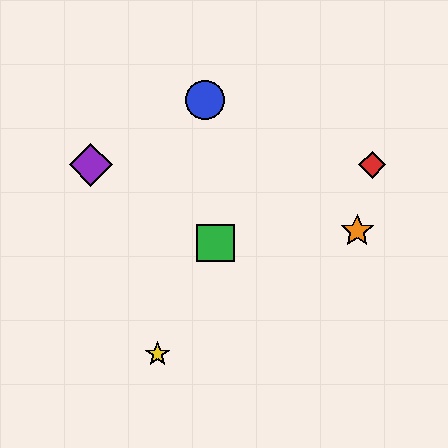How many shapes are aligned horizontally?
2 shapes (the red diamond, the purple diamond) are aligned horizontally.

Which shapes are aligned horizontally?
The red diamond, the purple diamond are aligned horizontally.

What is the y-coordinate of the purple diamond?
The purple diamond is at y≈165.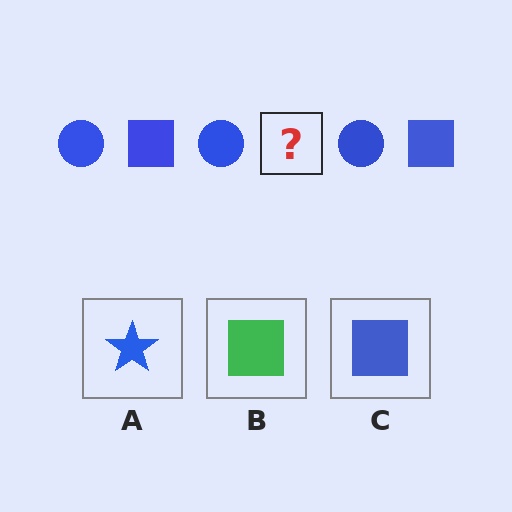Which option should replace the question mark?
Option C.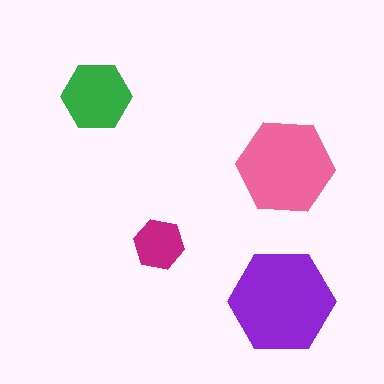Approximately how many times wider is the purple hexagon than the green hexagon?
About 1.5 times wider.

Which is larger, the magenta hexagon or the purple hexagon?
The purple one.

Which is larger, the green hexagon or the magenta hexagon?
The green one.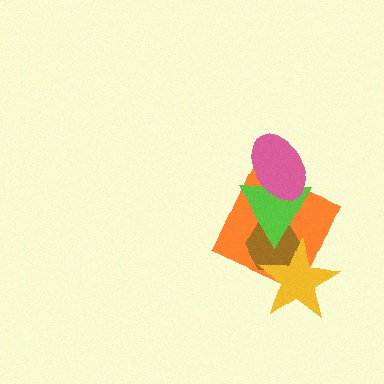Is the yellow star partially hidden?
No, no other shape covers it.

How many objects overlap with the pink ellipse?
2 objects overlap with the pink ellipse.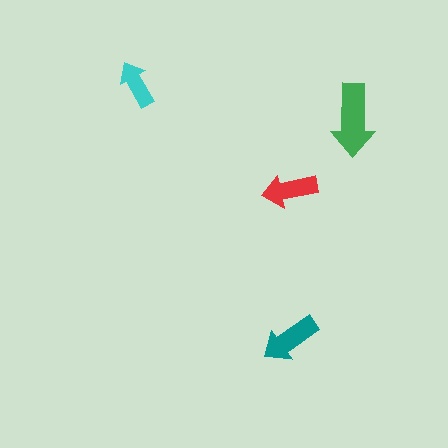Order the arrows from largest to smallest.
the green one, the teal one, the red one, the cyan one.